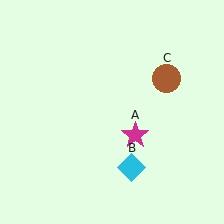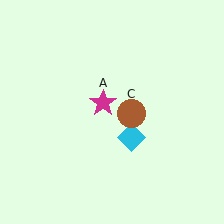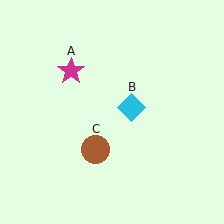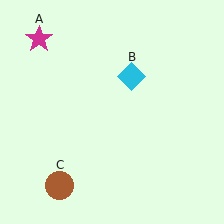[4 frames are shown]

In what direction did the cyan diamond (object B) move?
The cyan diamond (object B) moved up.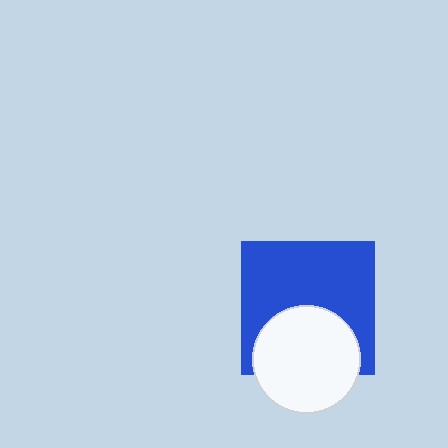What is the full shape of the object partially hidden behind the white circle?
The partially hidden object is a blue square.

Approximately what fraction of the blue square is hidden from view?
Roughly 36% of the blue square is hidden behind the white circle.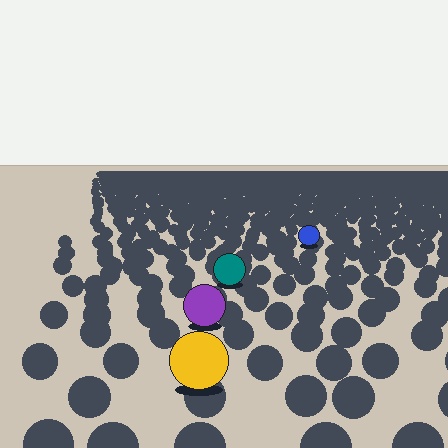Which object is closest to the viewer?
The yellow circle is closest. The texture marks near it are larger and more spread out.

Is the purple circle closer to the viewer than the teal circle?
Yes. The purple circle is closer — you can tell from the texture gradient: the ground texture is coarser near it.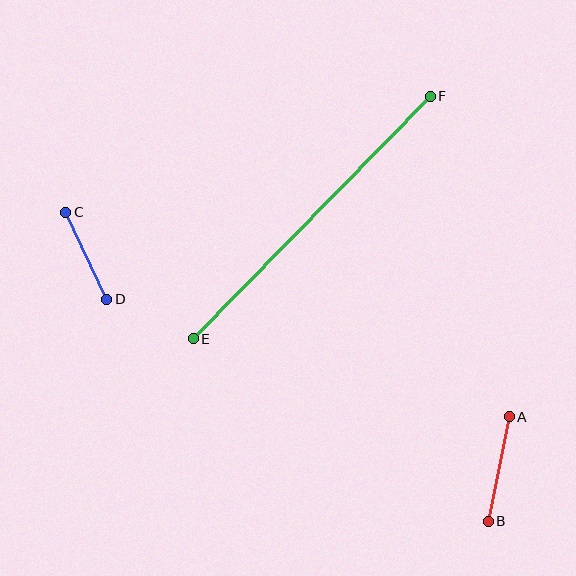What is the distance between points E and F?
The distance is approximately 339 pixels.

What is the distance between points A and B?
The distance is approximately 107 pixels.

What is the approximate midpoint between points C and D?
The midpoint is at approximately (86, 256) pixels.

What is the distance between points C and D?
The distance is approximately 96 pixels.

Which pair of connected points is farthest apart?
Points E and F are farthest apart.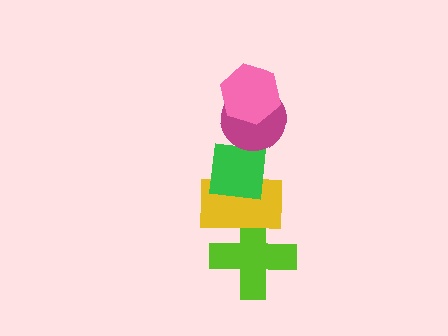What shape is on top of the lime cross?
The yellow rectangle is on top of the lime cross.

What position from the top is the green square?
The green square is 3rd from the top.